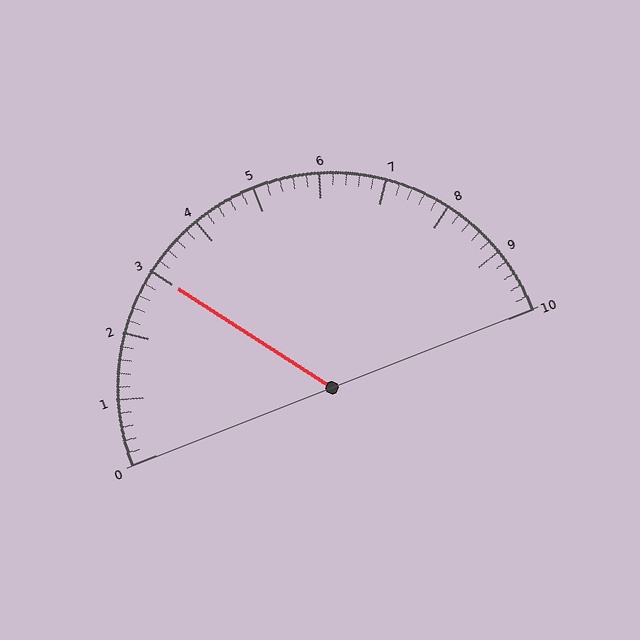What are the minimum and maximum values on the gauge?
The gauge ranges from 0 to 10.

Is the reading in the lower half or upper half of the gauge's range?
The reading is in the lower half of the range (0 to 10).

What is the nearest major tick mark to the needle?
The nearest major tick mark is 3.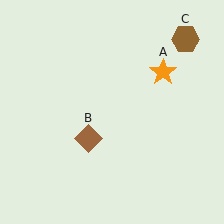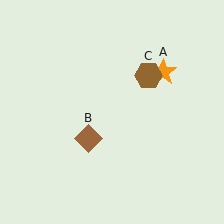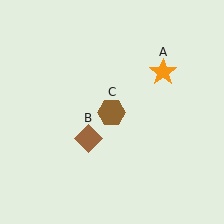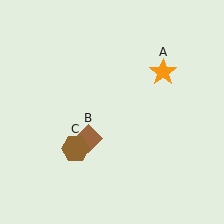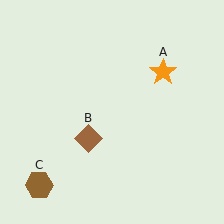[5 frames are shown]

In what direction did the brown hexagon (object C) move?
The brown hexagon (object C) moved down and to the left.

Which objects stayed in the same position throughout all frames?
Orange star (object A) and brown diamond (object B) remained stationary.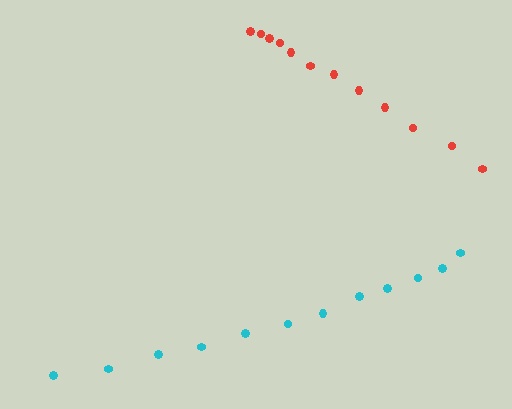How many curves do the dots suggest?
There are 2 distinct paths.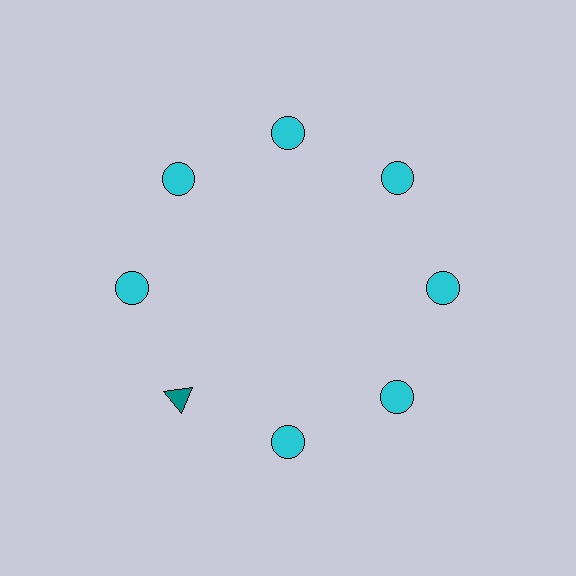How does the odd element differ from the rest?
It differs in both color (teal instead of cyan) and shape (triangle instead of circle).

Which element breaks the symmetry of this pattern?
The teal triangle at roughly the 8 o'clock position breaks the symmetry. All other shapes are cyan circles.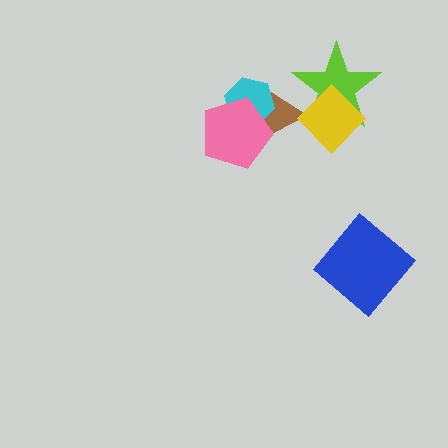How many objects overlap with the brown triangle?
4 objects overlap with the brown triangle.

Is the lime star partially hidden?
Yes, it is partially covered by another shape.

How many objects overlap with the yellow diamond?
2 objects overlap with the yellow diamond.